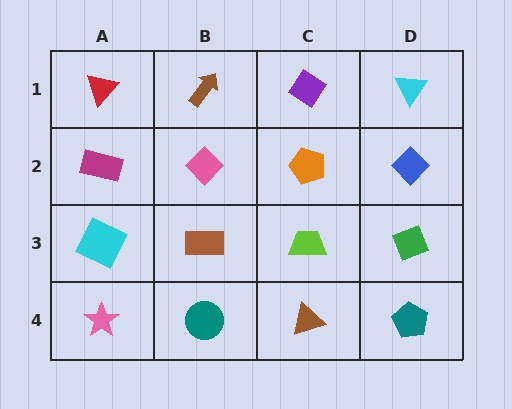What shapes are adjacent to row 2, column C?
A purple diamond (row 1, column C), a lime trapezoid (row 3, column C), a pink diamond (row 2, column B), a blue diamond (row 2, column D).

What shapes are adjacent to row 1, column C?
An orange pentagon (row 2, column C), a brown arrow (row 1, column B), a cyan triangle (row 1, column D).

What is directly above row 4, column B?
A brown rectangle.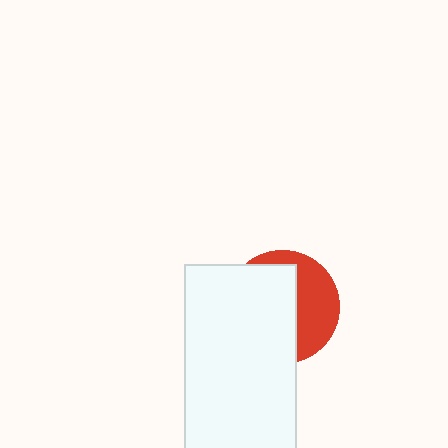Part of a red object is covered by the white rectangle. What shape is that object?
It is a circle.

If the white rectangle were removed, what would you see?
You would see the complete red circle.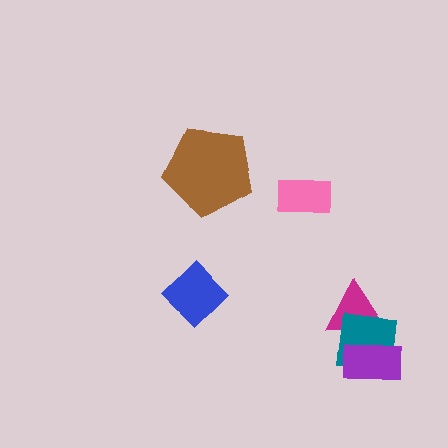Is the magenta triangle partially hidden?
Yes, it is partially covered by another shape.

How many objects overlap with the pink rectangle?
0 objects overlap with the pink rectangle.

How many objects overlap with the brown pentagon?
0 objects overlap with the brown pentagon.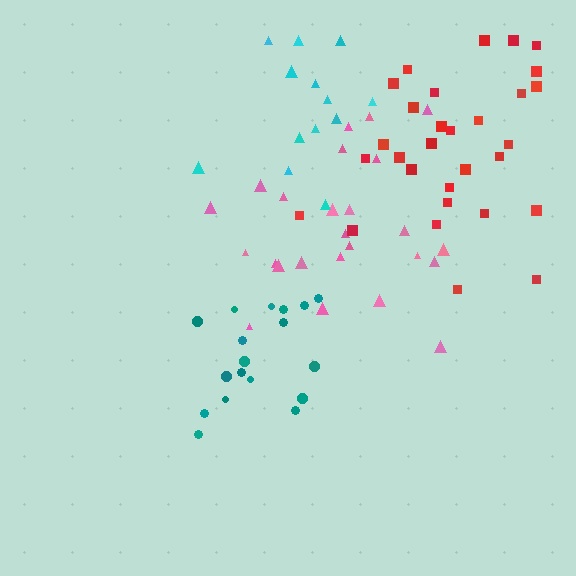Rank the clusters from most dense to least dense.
teal, red, pink, cyan.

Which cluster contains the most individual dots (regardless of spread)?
Red (30).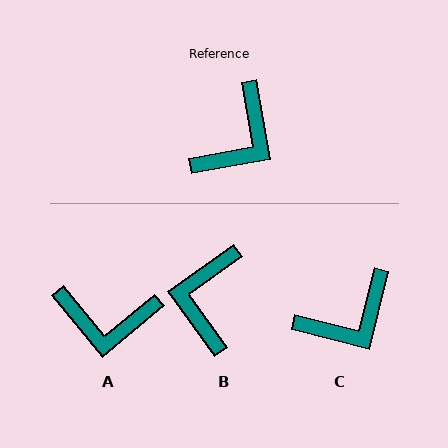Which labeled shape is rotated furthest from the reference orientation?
B, about 154 degrees away.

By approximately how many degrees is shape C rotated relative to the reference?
Approximately 24 degrees clockwise.